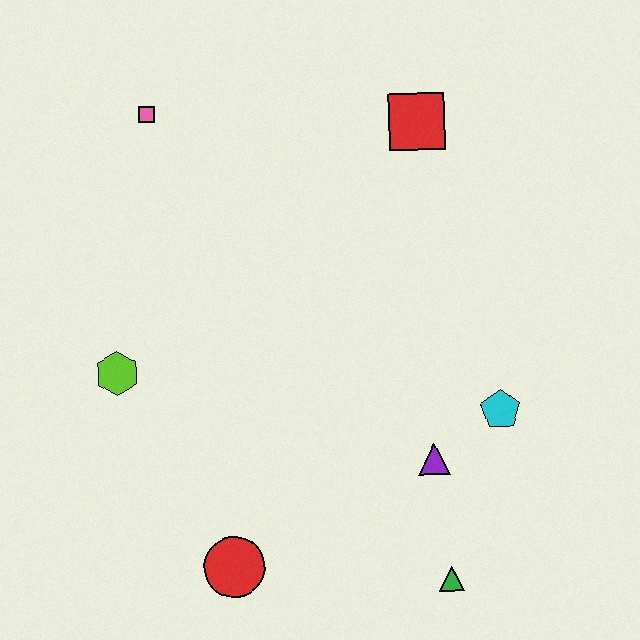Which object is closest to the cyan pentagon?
The purple triangle is closest to the cyan pentagon.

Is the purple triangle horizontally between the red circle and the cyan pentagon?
Yes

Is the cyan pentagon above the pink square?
No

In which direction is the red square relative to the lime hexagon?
The red square is to the right of the lime hexagon.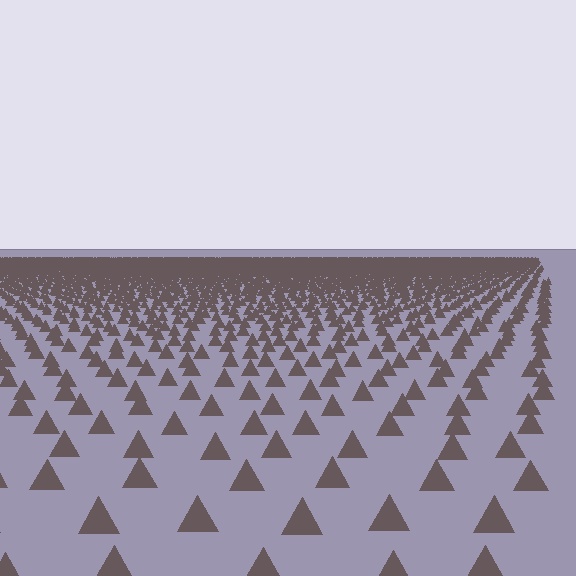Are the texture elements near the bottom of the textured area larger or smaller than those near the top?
Larger. Near the bottom, elements are closer to the viewer and appear at a bigger on-screen size.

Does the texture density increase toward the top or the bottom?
Density increases toward the top.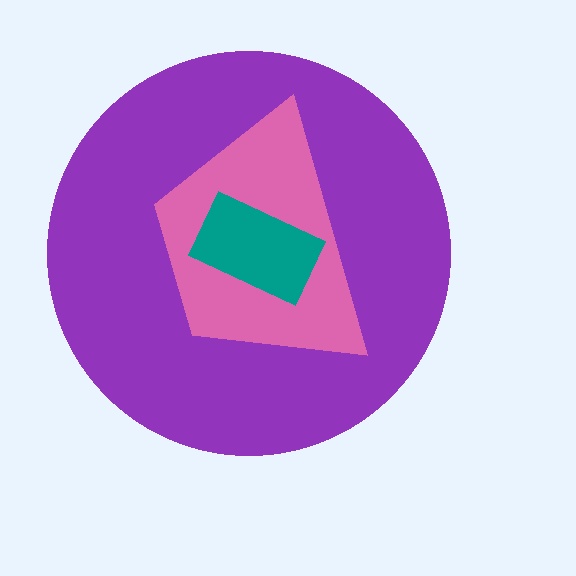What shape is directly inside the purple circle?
The pink trapezoid.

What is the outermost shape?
The purple circle.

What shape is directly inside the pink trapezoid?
The teal rectangle.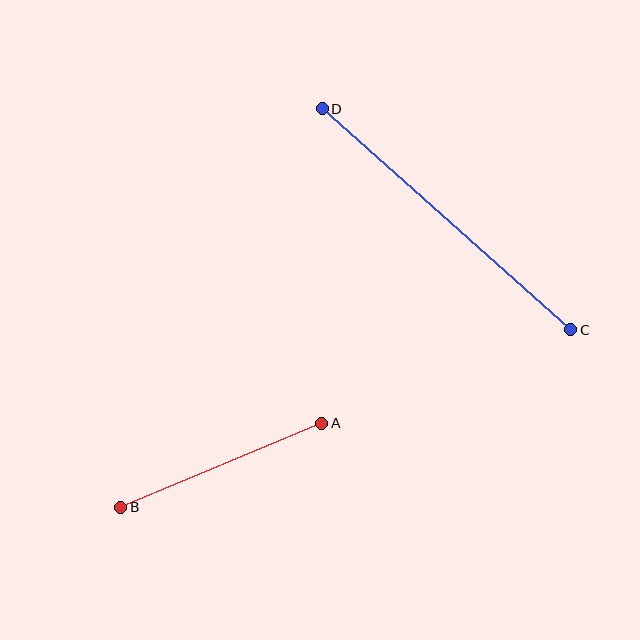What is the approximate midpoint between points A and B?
The midpoint is at approximately (221, 465) pixels.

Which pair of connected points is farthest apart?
Points C and D are farthest apart.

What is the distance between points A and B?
The distance is approximately 218 pixels.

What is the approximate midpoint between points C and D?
The midpoint is at approximately (447, 219) pixels.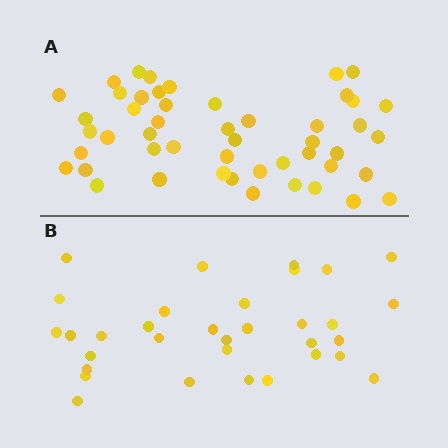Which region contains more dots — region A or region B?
Region A (the top region) has more dots.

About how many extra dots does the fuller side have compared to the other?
Region A has approximately 15 more dots than region B.